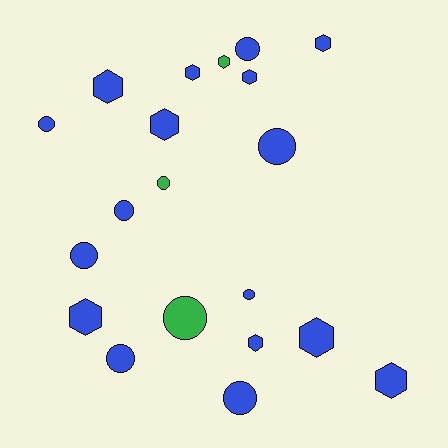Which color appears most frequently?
Blue, with 17 objects.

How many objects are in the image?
There are 20 objects.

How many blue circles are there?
There are 8 blue circles.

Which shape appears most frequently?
Circle, with 10 objects.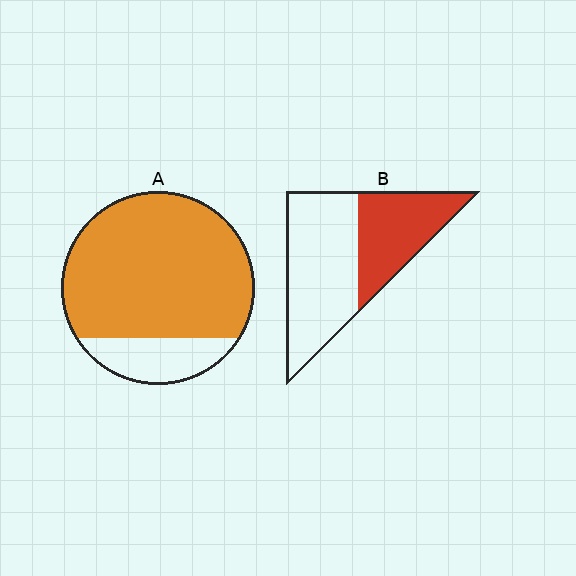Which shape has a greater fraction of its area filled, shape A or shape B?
Shape A.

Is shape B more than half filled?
No.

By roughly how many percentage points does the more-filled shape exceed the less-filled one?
By roughly 40 percentage points (A over B).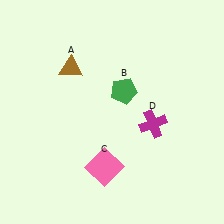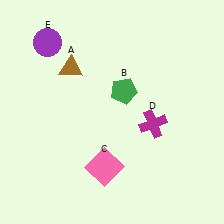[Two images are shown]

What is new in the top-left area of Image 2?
A purple circle (E) was added in the top-left area of Image 2.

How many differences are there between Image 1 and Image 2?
There is 1 difference between the two images.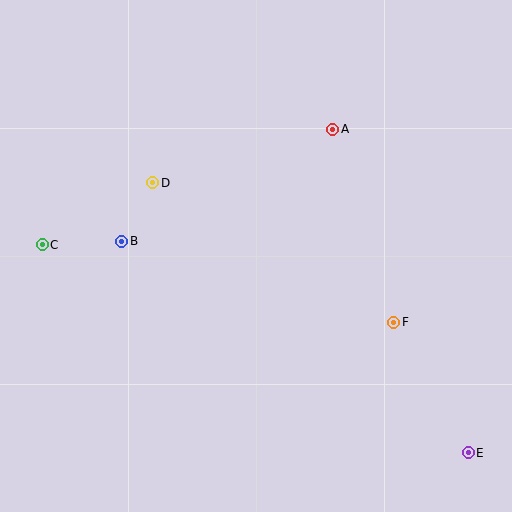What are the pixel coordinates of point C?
Point C is at (42, 245).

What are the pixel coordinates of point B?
Point B is at (122, 241).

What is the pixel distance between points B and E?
The distance between B and E is 406 pixels.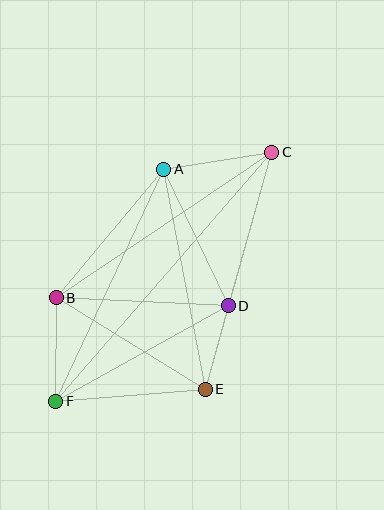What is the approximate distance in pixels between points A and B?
The distance between A and B is approximately 167 pixels.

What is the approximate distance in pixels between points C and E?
The distance between C and E is approximately 246 pixels.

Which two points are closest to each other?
Points D and E are closest to each other.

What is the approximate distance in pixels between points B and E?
The distance between B and E is approximately 175 pixels.